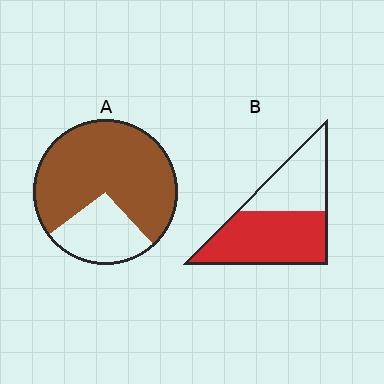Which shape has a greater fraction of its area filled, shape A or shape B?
Shape A.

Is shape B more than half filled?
Yes.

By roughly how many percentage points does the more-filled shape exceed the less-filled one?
By roughly 15 percentage points (A over B).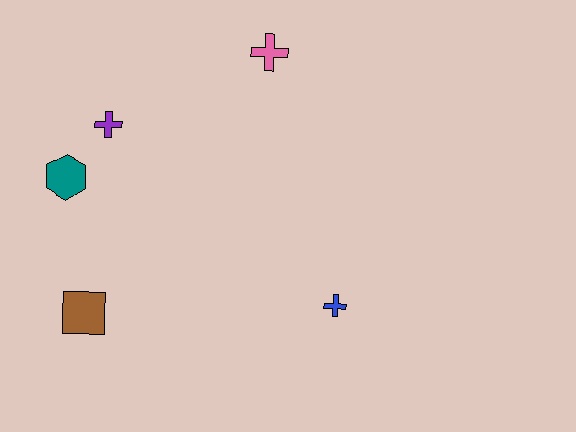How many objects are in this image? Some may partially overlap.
There are 5 objects.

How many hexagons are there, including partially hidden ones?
There is 1 hexagon.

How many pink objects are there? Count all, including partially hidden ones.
There is 1 pink object.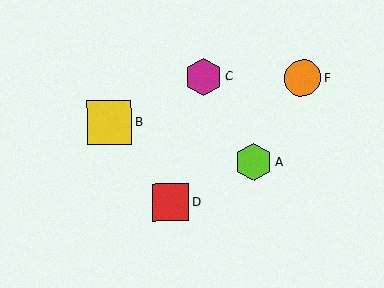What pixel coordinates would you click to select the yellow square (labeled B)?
Click at (109, 122) to select the yellow square B.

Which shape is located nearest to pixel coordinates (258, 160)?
The lime hexagon (labeled A) at (254, 162) is nearest to that location.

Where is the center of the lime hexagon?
The center of the lime hexagon is at (254, 162).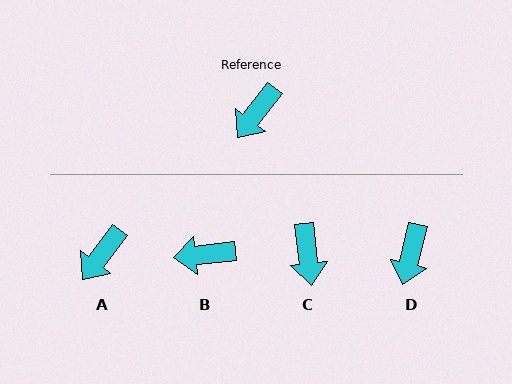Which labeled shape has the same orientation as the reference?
A.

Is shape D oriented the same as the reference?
No, it is off by about 23 degrees.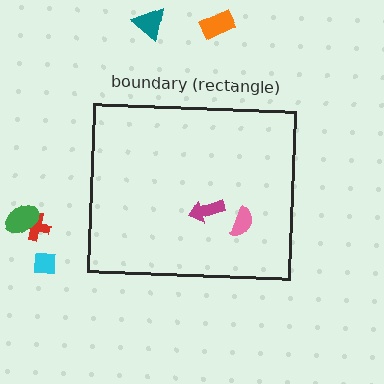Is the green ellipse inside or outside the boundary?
Outside.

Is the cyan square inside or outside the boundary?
Outside.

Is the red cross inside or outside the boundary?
Outside.